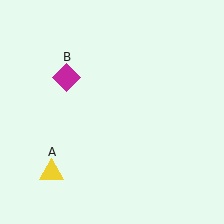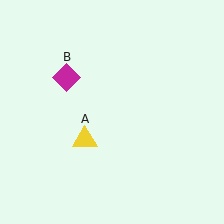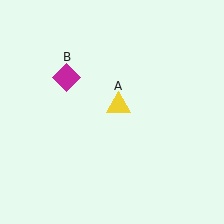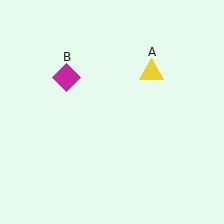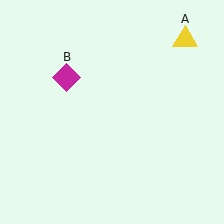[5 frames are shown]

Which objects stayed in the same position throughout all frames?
Magenta diamond (object B) remained stationary.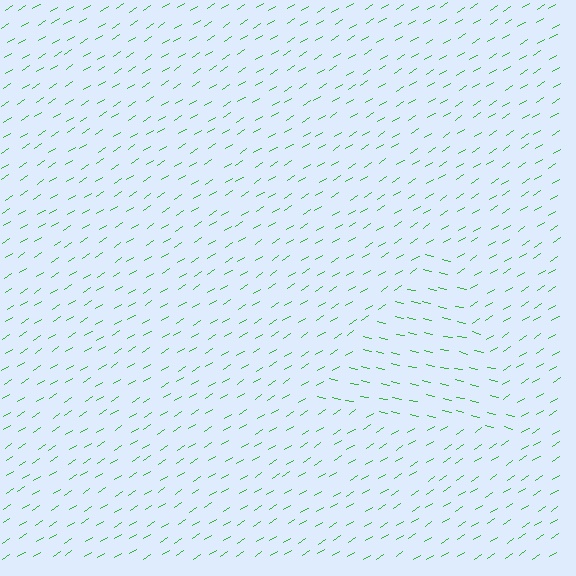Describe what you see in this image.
The image is filled with small green line segments. A triangle region in the image has lines oriented differently from the surrounding lines, creating a visible texture boundary.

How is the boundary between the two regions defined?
The boundary is defined purely by a change in line orientation (approximately 45 degrees difference). All lines are the same color and thickness.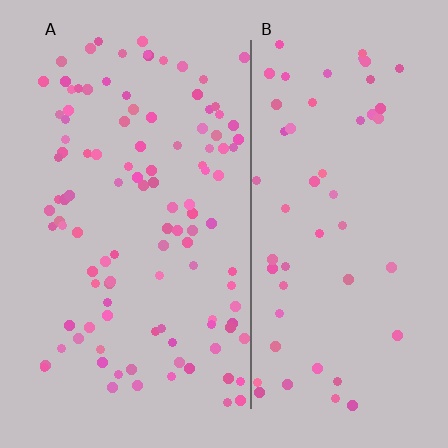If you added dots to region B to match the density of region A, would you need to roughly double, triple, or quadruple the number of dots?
Approximately double.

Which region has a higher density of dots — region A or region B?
A (the left).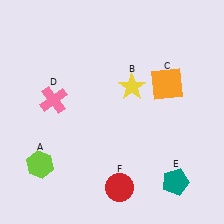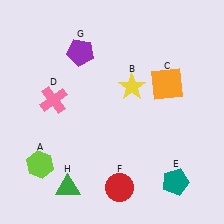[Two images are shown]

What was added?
A purple pentagon (G), a green triangle (H) were added in Image 2.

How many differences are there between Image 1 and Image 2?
There are 2 differences between the two images.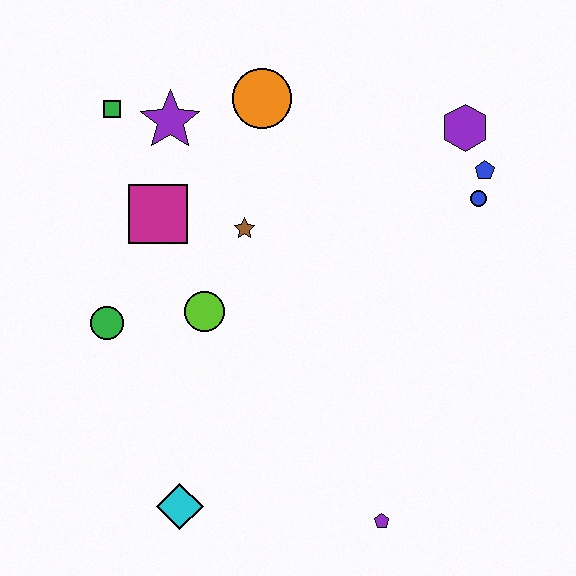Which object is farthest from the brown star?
The purple pentagon is farthest from the brown star.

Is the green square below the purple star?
No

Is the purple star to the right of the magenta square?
Yes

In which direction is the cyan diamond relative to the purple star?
The cyan diamond is below the purple star.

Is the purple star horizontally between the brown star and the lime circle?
No